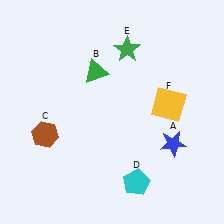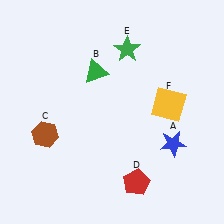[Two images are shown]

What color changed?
The pentagon (D) changed from cyan in Image 1 to red in Image 2.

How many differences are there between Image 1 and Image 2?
There is 1 difference between the two images.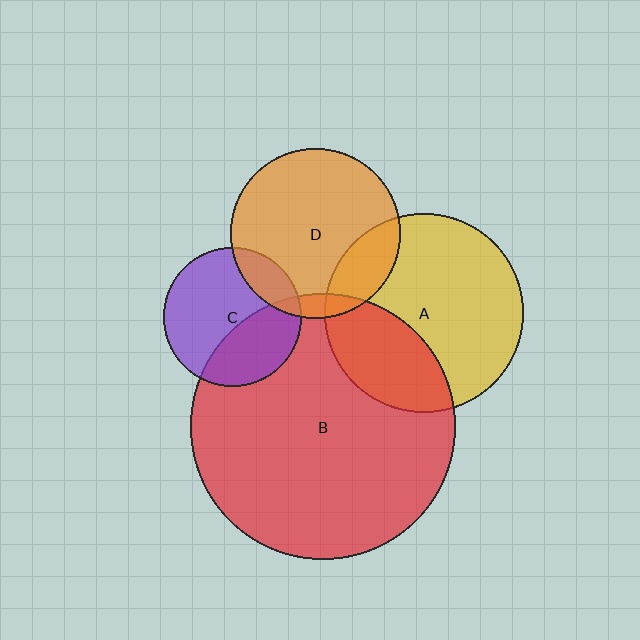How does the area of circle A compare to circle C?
Approximately 2.1 times.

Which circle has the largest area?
Circle B (red).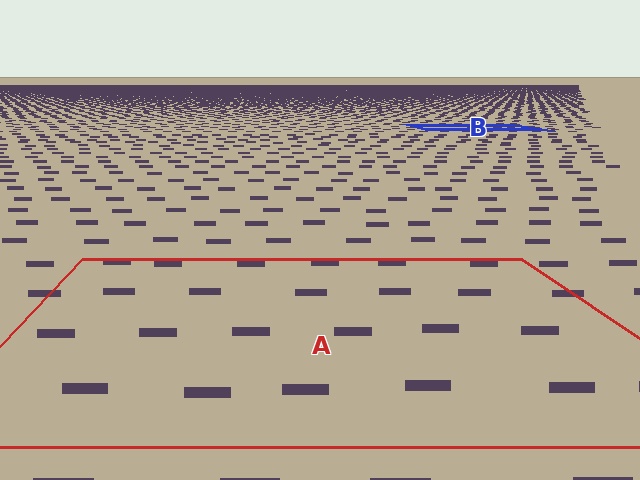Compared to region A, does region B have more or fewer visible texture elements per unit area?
Region B has more texture elements per unit area — they are packed more densely because it is farther away.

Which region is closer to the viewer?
Region A is closer. The texture elements there are larger and more spread out.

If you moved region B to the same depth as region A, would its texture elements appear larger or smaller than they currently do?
They would appear larger. At a closer depth, the same texture elements are projected at a bigger on-screen size.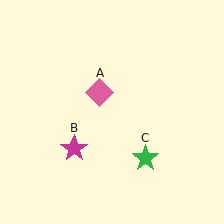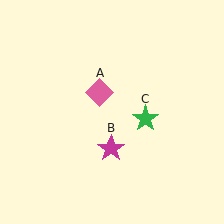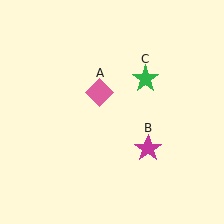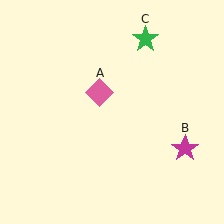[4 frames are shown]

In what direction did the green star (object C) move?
The green star (object C) moved up.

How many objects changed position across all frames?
2 objects changed position: magenta star (object B), green star (object C).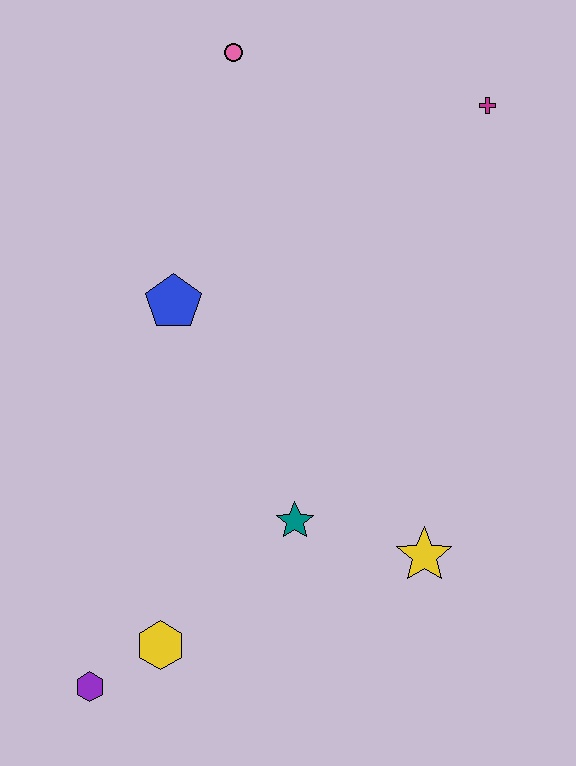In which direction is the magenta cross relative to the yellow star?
The magenta cross is above the yellow star.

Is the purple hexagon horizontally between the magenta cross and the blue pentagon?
No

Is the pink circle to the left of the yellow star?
Yes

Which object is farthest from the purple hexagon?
The magenta cross is farthest from the purple hexagon.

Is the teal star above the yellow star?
Yes